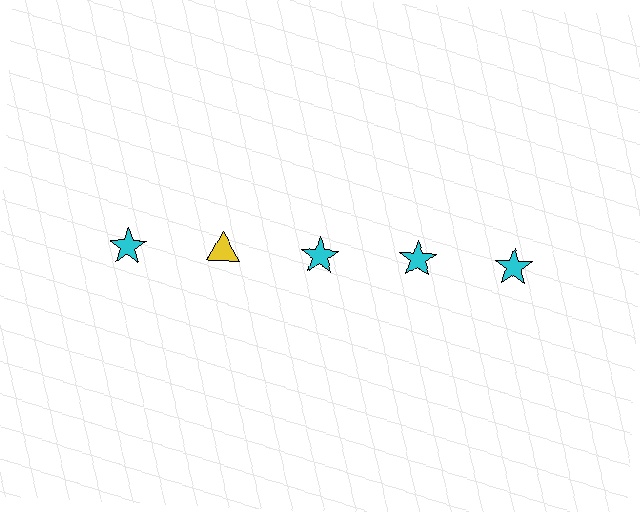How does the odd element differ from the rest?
It differs in both color (yellow instead of cyan) and shape (triangle instead of star).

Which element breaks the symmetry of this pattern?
The yellow triangle in the top row, second from left column breaks the symmetry. All other shapes are cyan stars.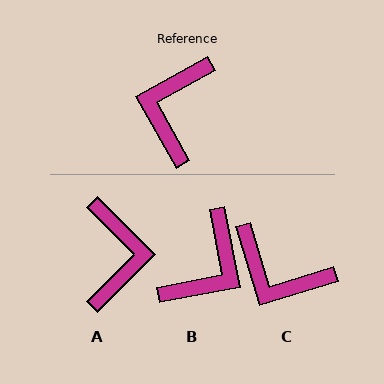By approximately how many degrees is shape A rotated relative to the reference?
Approximately 164 degrees clockwise.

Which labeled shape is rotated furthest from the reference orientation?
A, about 164 degrees away.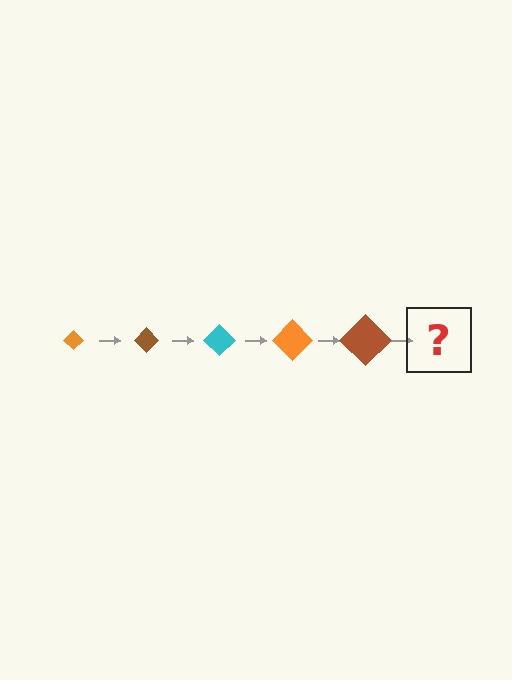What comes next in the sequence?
The next element should be a cyan diamond, larger than the previous one.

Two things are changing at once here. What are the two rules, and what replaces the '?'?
The two rules are that the diamond grows larger each step and the color cycles through orange, brown, and cyan. The '?' should be a cyan diamond, larger than the previous one.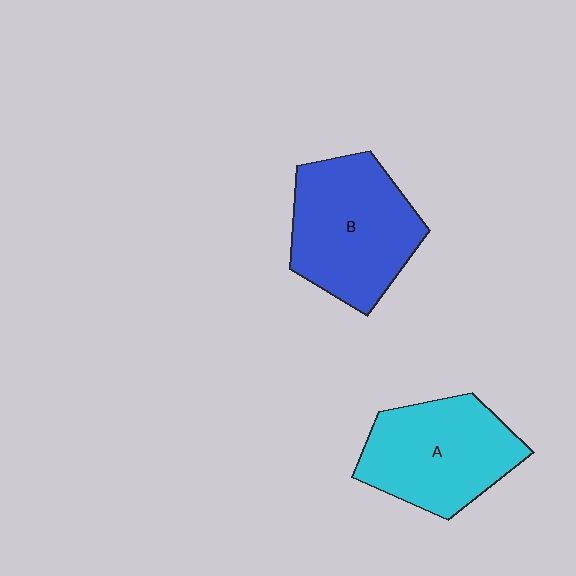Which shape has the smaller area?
Shape A (cyan).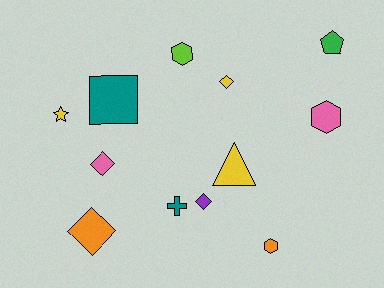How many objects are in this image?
There are 12 objects.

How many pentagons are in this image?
There is 1 pentagon.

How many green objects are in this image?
There is 1 green object.